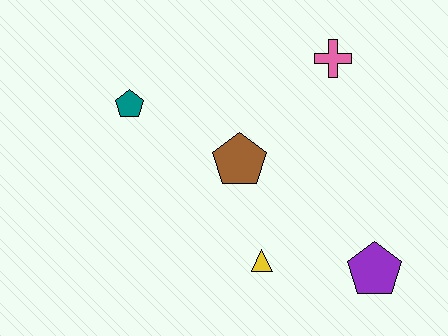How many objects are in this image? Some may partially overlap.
There are 5 objects.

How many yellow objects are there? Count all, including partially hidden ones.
There is 1 yellow object.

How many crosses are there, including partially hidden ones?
There is 1 cross.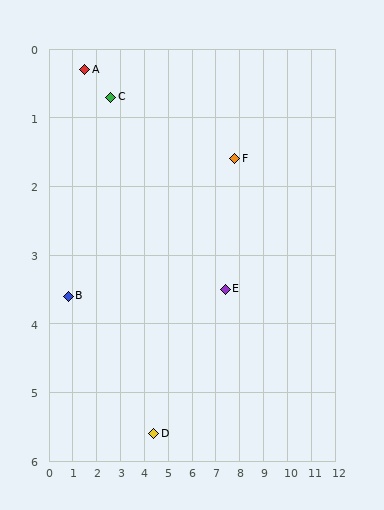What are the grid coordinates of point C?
Point C is at approximately (2.6, 0.7).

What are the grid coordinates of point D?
Point D is at approximately (4.4, 5.6).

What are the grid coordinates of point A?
Point A is at approximately (1.5, 0.3).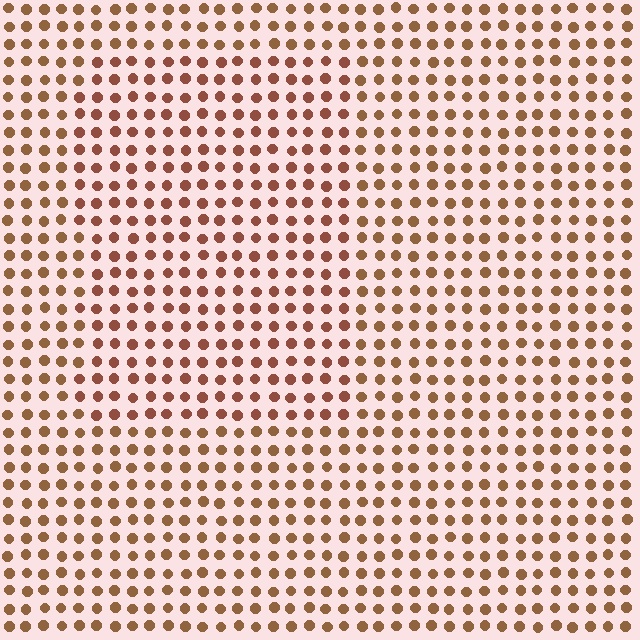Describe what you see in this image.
The image is filled with small brown elements in a uniform arrangement. A rectangle-shaped region is visible where the elements are tinted to a slightly different hue, forming a subtle color boundary.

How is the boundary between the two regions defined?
The boundary is defined purely by a slight shift in hue (about 17 degrees). Spacing, size, and orientation are identical on both sides.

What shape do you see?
I see a rectangle.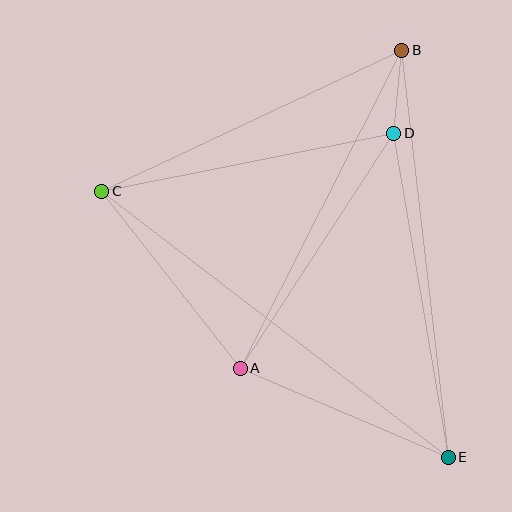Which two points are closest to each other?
Points B and D are closest to each other.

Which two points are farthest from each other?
Points C and E are farthest from each other.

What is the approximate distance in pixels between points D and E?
The distance between D and E is approximately 328 pixels.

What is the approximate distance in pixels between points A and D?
The distance between A and D is approximately 281 pixels.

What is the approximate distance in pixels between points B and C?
The distance between B and C is approximately 331 pixels.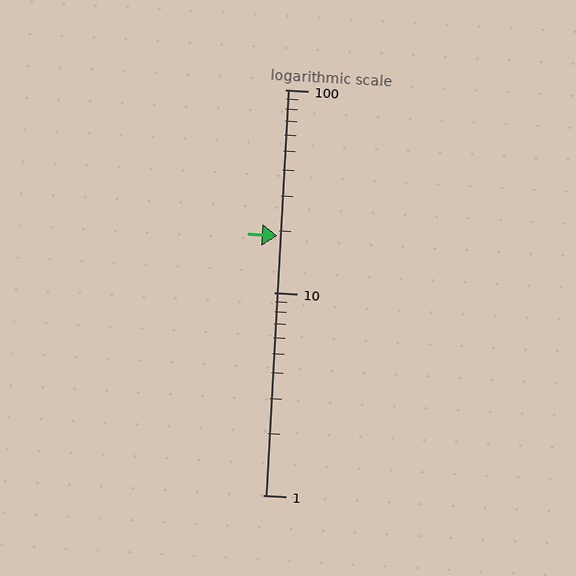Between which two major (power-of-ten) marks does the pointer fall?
The pointer is between 10 and 100.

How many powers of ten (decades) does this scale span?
The scale spans 2 decades, from 1 to 100.